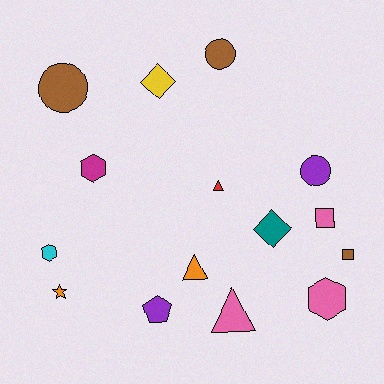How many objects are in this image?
There are 15 objects.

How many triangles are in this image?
There are 3 triangles.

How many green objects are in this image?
There are no green objects.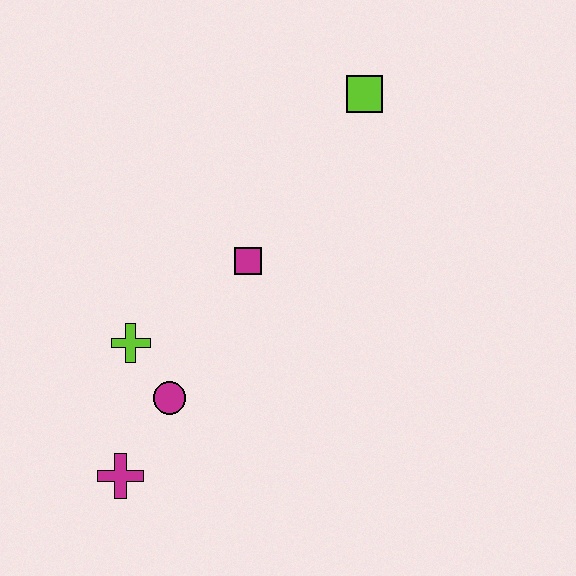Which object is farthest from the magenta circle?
The lime square is farthest from the magenta circle.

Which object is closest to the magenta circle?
The lime cross is closest to the magenta circle.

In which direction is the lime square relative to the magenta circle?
The lime square is above the magenta circle.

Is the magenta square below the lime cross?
No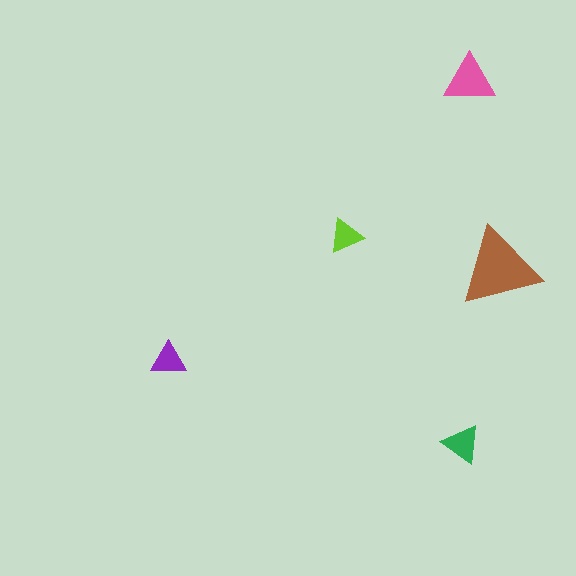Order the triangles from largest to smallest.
the brown one, the pink one, the green one, the purple one, the lime one.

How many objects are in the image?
There are 5 objects in the image.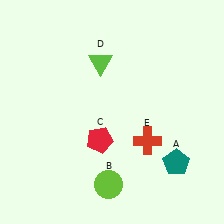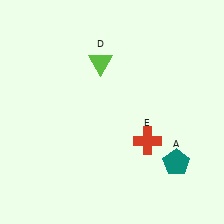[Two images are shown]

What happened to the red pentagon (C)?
The red pentagon (C) was removed in Image 2. It was in the bottom-left area of Image 1.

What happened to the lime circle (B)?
The lime circle (B) was removed in Image 2. It was in the bottom-left area of Image 1.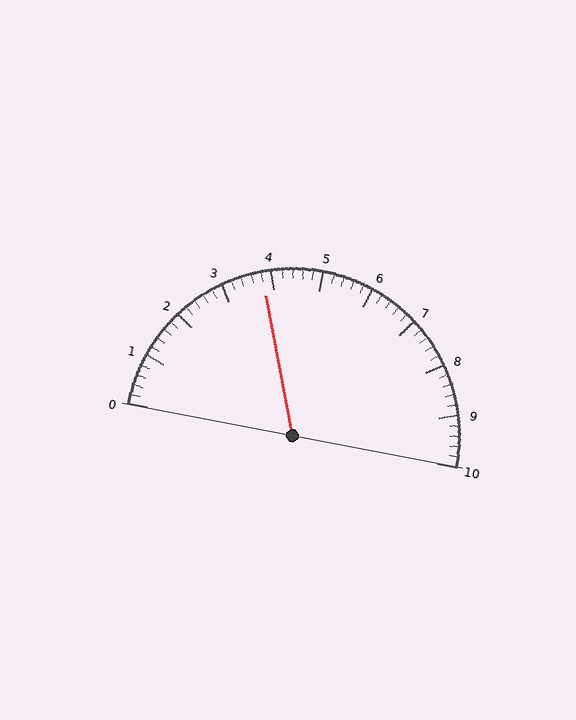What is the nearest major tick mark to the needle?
The nearest major tick mark is 4.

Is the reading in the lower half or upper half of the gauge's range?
The reading is in the lower half of the range (0 to 10).